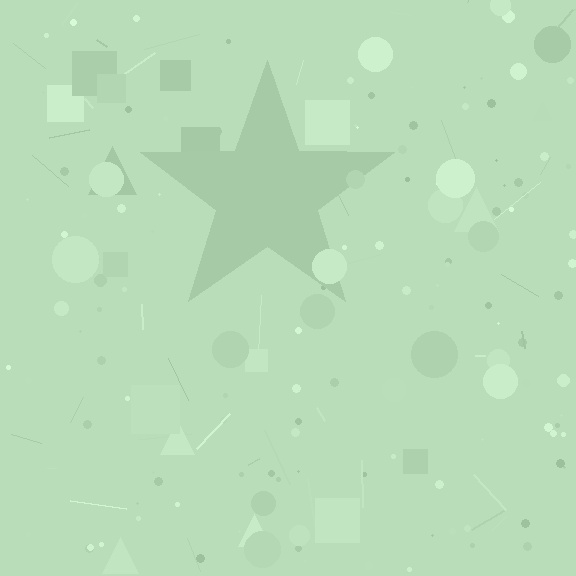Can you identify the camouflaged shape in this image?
The camouflaged shape is a star.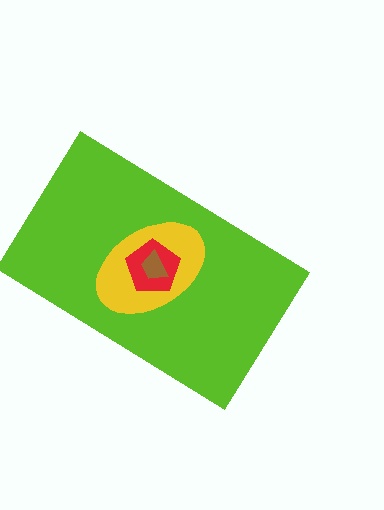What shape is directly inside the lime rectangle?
The yellow ellipse.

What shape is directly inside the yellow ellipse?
The red pentagon.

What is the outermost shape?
The lime rectangle.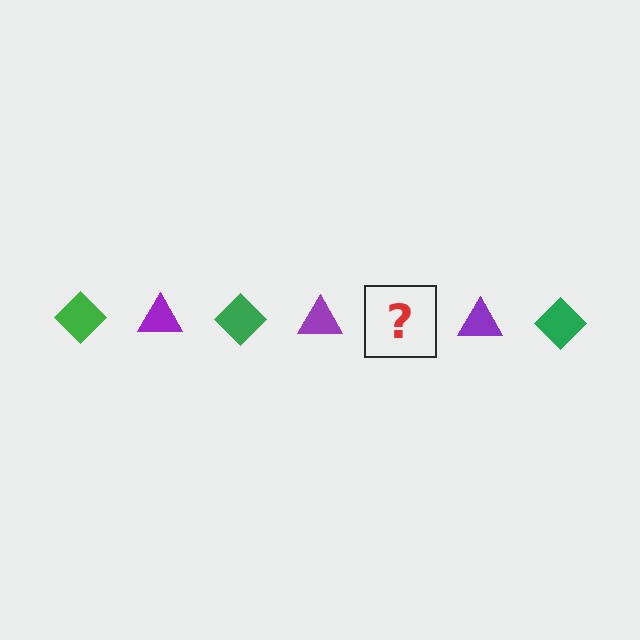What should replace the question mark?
The question mark should be replaced with a green diamond.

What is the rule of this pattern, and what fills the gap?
The rule is that the pattern alternates between green diamond and purple triangle. The gap should be filled with a green diamond.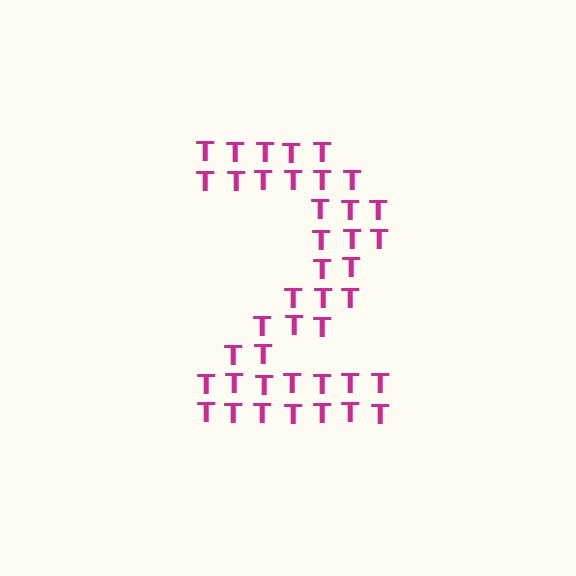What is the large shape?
The large shape is the digit 2.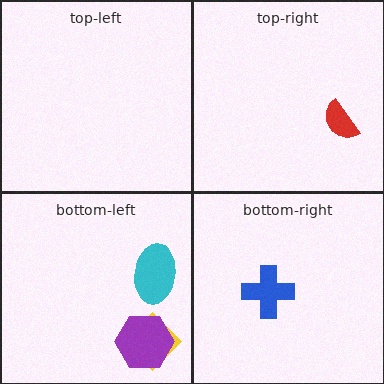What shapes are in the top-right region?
The red semicircle.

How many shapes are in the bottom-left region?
3.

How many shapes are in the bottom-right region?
1.